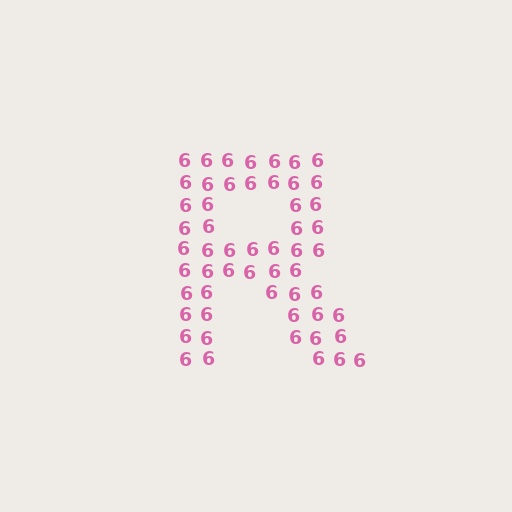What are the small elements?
The small elements are digit 6's.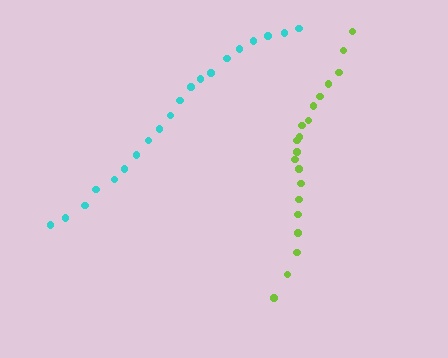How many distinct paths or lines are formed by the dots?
There are 2 distinct paths.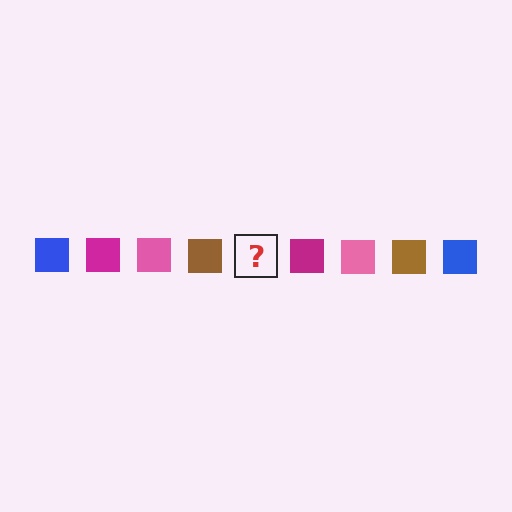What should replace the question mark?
The question mark should be replaced with a blue square.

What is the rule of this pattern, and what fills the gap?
The rule is that the pattern cycles through blue, magenta, pink, brown squares. The gap should be filled with a blue square.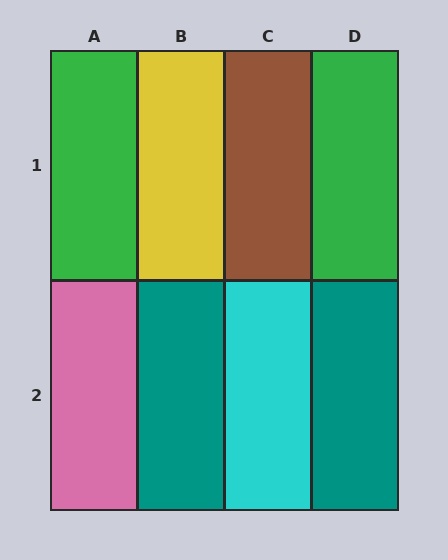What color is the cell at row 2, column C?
Cyan.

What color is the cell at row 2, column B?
Teal.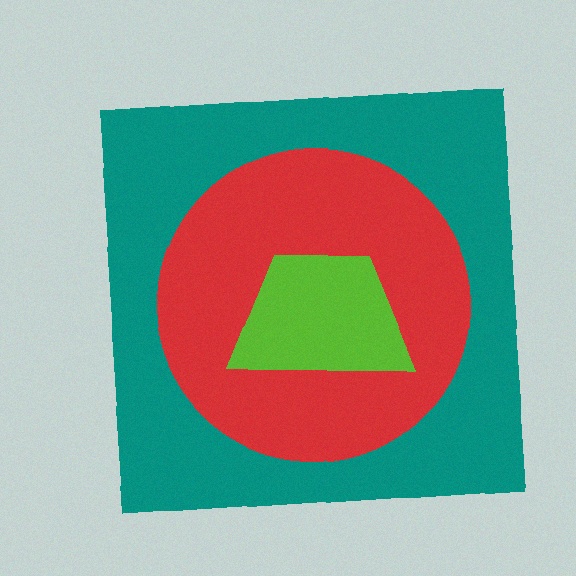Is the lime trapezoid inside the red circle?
Yes.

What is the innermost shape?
The lime trapezoid.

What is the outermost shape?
The teal square.